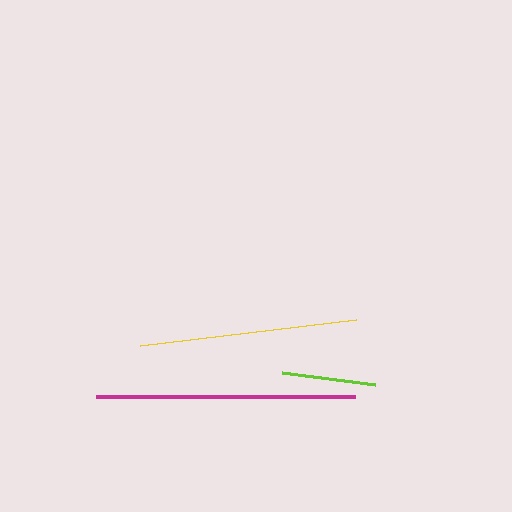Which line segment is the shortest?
The lime line is the shortest at approximately 94 pixels.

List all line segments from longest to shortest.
From longest to shortest: magenta, yellow, lime.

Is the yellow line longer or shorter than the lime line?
The yellow line is longer than the lime line.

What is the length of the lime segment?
The lime segment is approximately 94 pixels long.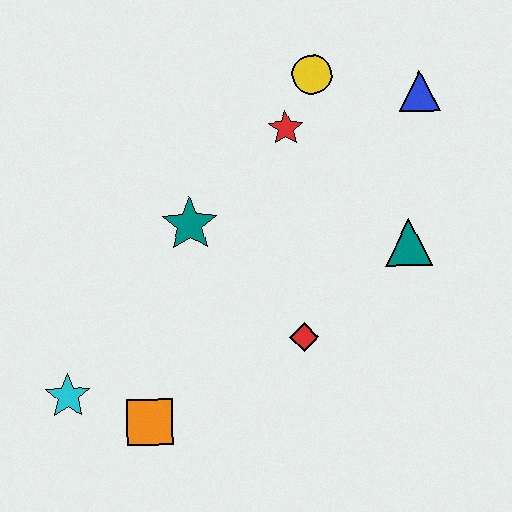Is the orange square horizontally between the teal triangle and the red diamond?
No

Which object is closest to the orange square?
The cyan star is closest to the orange square.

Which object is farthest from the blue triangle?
The cyan star is farthest from the blue triangle.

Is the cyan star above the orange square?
Yes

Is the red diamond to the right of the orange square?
Yes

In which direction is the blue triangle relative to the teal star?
The blue triangle is to the right of the teal star.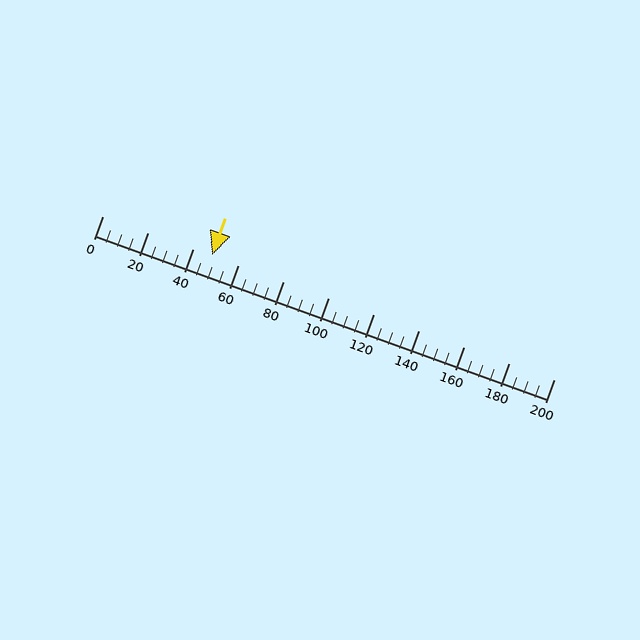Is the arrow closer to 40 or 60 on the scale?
The arrow is closer to 40.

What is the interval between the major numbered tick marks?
The major tick marks are spaced 20 units apart.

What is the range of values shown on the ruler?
The ruler shows values from 0 to 200.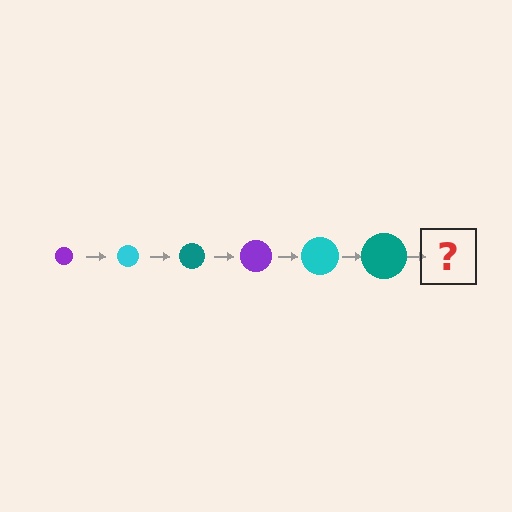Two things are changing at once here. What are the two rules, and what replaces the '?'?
The two rules are that the circle grows larger each step and the color cycles through purple, cyan, and teal. The '?' should be a purple circle, larger than the previous one.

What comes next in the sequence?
The next element should be a purple circle, larger than the previous one.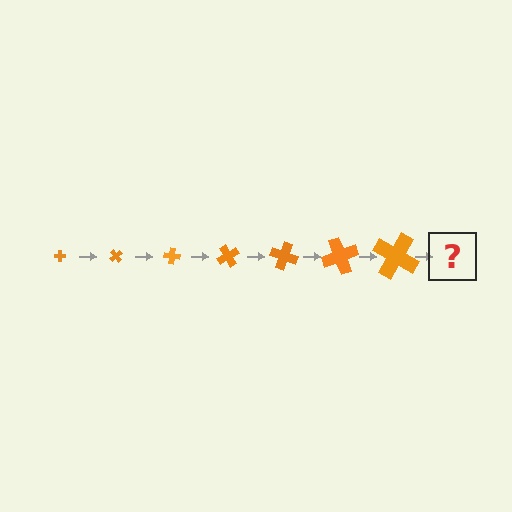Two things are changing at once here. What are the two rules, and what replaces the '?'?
The two rules are that the cross grows larger each step and it rotates 50 degrees each step. The '?' should be a cross, larger than the previous one and rotated 350 degrees from the start.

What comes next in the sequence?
The next element should be a cross, larger than the previous one and rotated 350 degrees from the start.